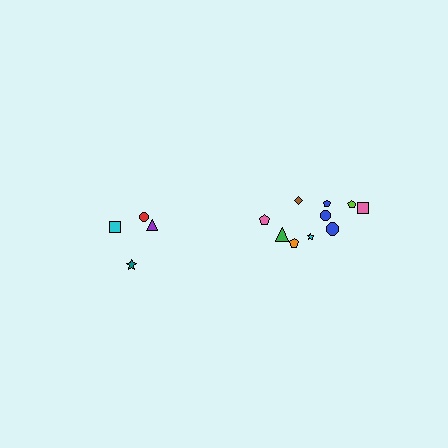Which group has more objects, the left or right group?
The right group.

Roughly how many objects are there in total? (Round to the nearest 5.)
Roughly 15 objects in total.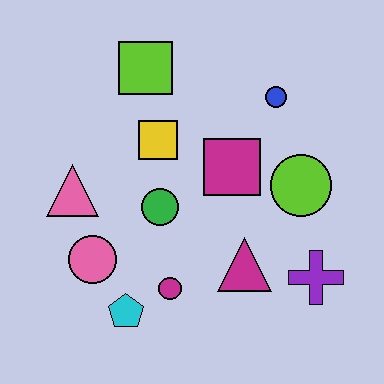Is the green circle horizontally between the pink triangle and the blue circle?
Yes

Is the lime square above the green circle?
Yes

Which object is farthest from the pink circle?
The blue circle is farthest from the pink circle.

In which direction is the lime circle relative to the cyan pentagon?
The lime circle is to the right of the cyan pentagon.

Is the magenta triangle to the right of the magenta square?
Yes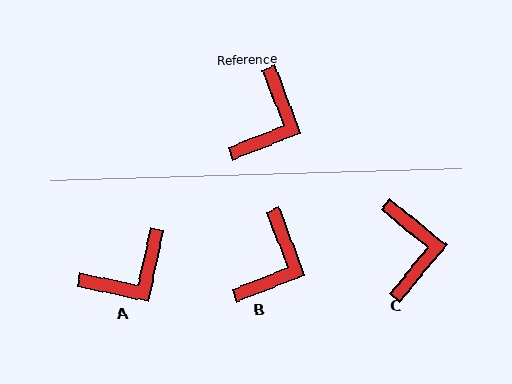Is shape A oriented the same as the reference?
No, it is off by about 33 degrees.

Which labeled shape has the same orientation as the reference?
B.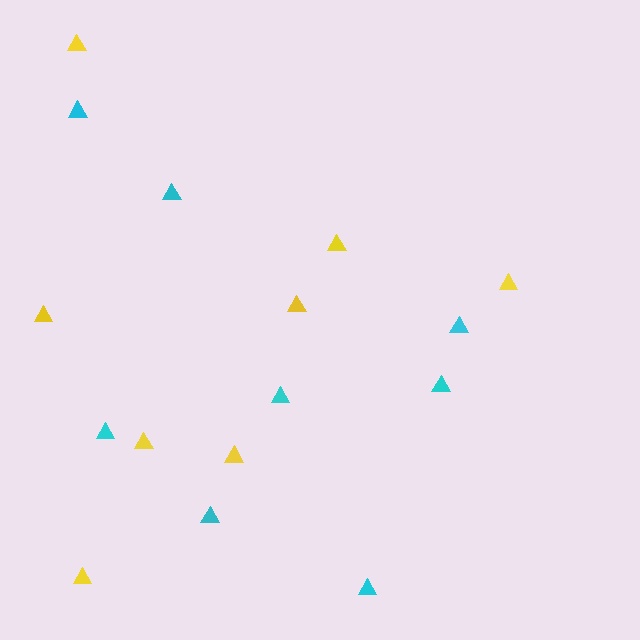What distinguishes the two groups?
There are 2 groups: one group of cyan triangles (8) and one group of yellow triangles (8).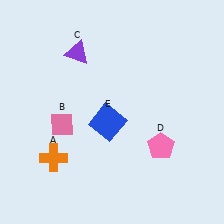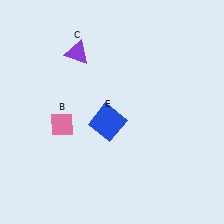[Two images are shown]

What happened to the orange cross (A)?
The orange cross (A) was removed in Image 2. It was in the bottom-left area of Image 1.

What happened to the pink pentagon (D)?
The pink pentagon (D) was removed in Image 2. It was in the bottom-right area of Image 1.